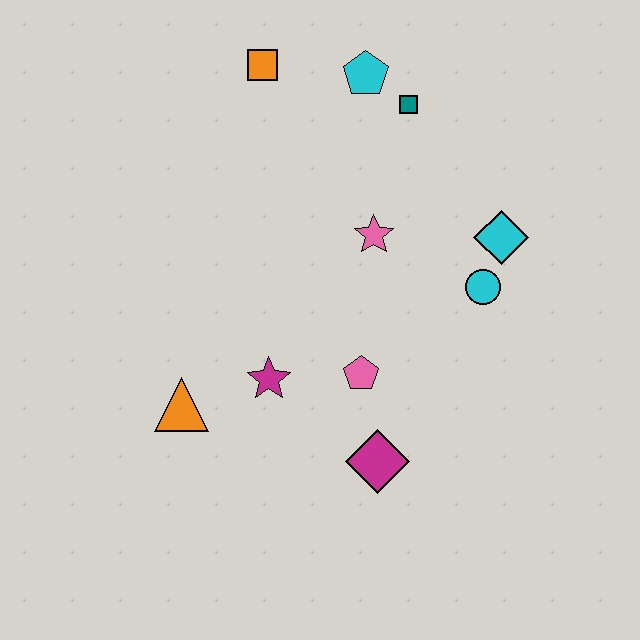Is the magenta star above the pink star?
No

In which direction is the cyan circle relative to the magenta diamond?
The cyan circle is above the magenta diamond.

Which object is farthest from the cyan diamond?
The orange triangle is farthest from the cyan diamond.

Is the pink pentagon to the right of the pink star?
No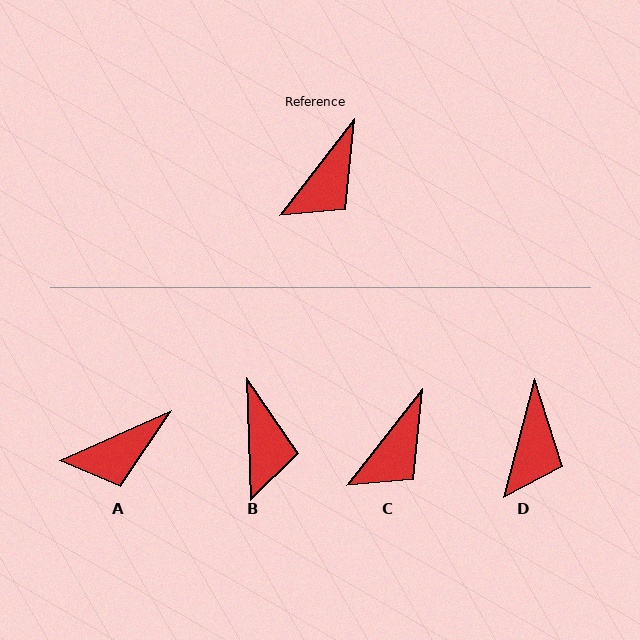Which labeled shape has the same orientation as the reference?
C.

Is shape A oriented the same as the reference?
No, it is off by about 28 degrees.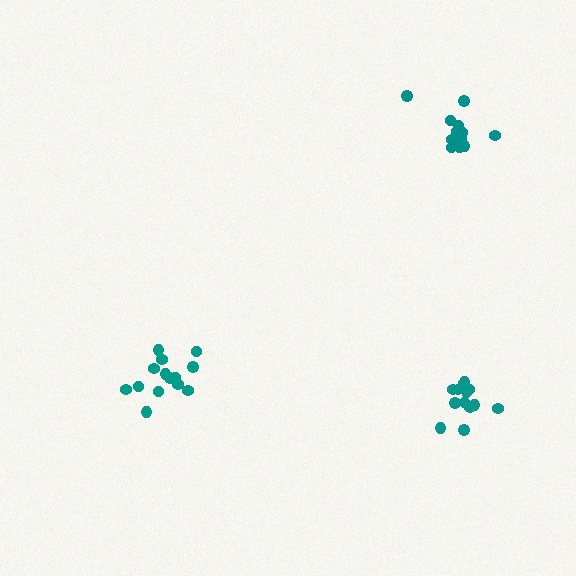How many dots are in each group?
Group 1: 14 dots, Group 2: 14 dots, Group 3: 12 dots (40 total).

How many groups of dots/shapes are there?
There are 3 groups.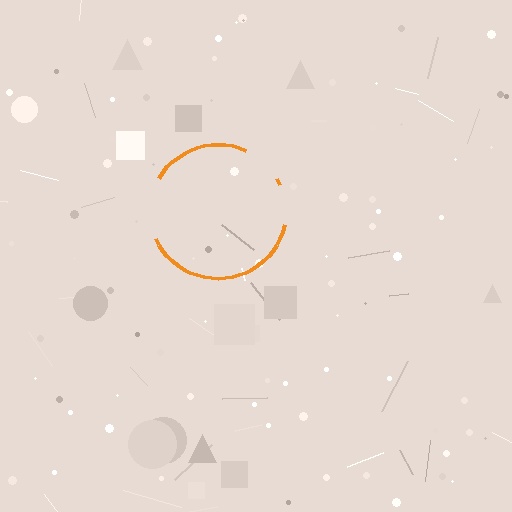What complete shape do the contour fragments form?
The contour fragments form a circle.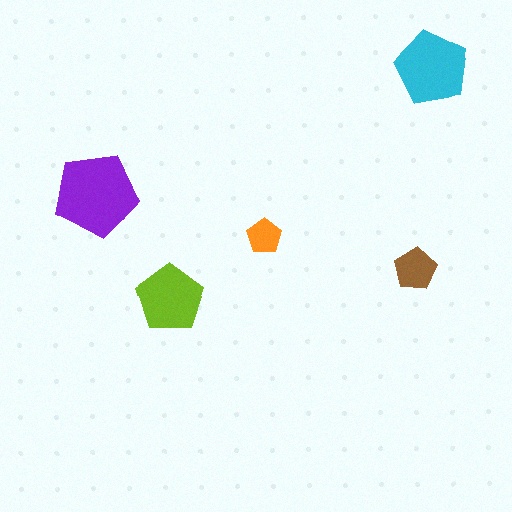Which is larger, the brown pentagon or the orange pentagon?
The brown one.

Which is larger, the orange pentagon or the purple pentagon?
The purple one.